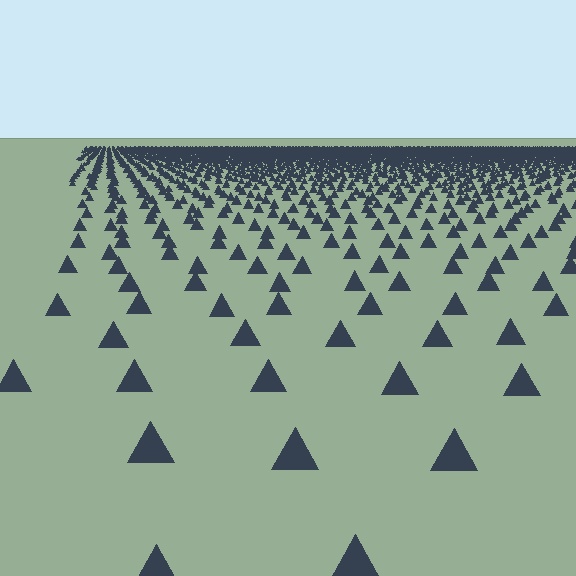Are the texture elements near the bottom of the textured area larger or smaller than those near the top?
Larger. Near the bottom, elements are closer to the viewer and appear at a bigger on-screen size.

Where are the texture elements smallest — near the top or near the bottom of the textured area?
Near the top.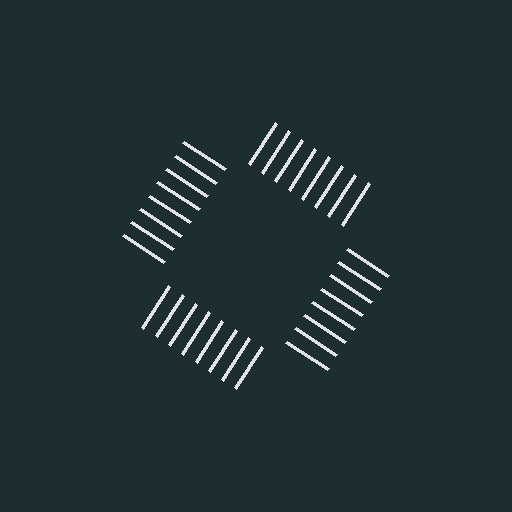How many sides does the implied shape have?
4 sides — the line-ends trace a square.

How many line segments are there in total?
32 — 8 along each of the 4 edges.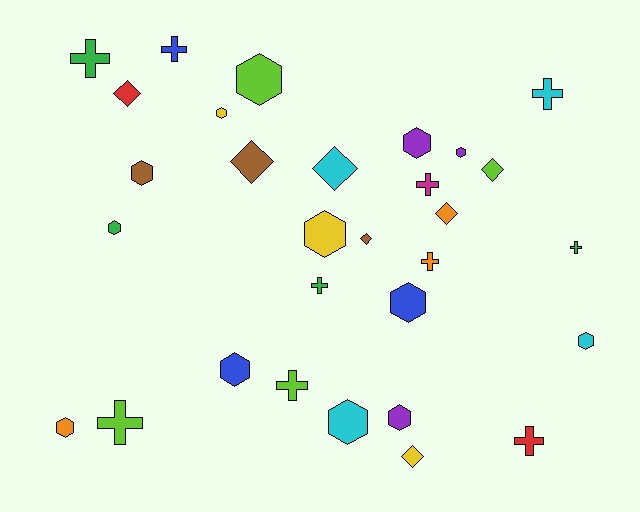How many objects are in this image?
There are 30 objects.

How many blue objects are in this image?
There are 3 blue objects.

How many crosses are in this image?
There are 10 crosses.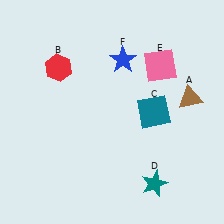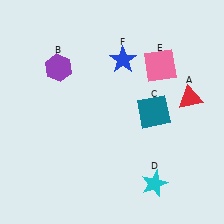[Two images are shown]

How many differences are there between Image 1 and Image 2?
There are 3 differences between the two images.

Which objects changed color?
A changed from brown to red. B changed from red to purple. D changed from teal to cyan.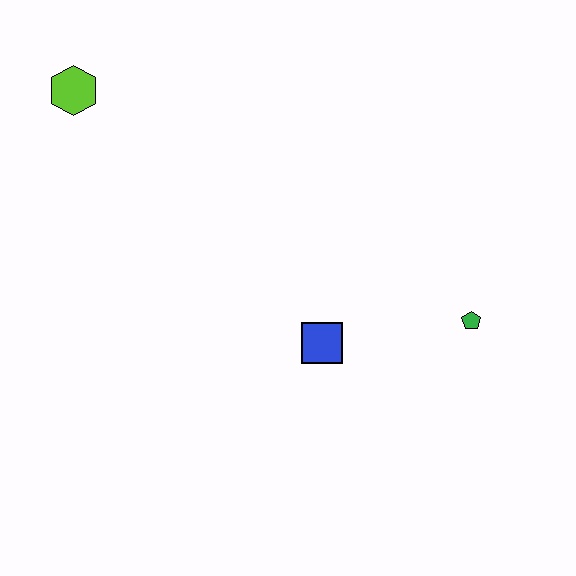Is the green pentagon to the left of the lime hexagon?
No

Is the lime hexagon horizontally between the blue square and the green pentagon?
No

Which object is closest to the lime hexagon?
The blue square is closest to the lime hexagon.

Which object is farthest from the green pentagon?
The lime hexagon is farthest from the green pentagon.